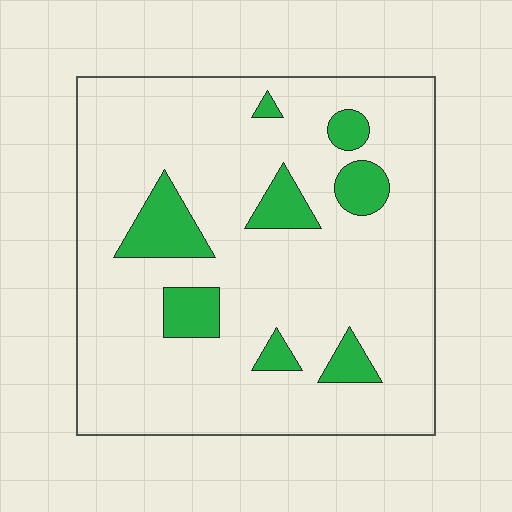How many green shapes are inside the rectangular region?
8.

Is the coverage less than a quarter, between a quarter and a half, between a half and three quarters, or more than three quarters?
Less than a quarter.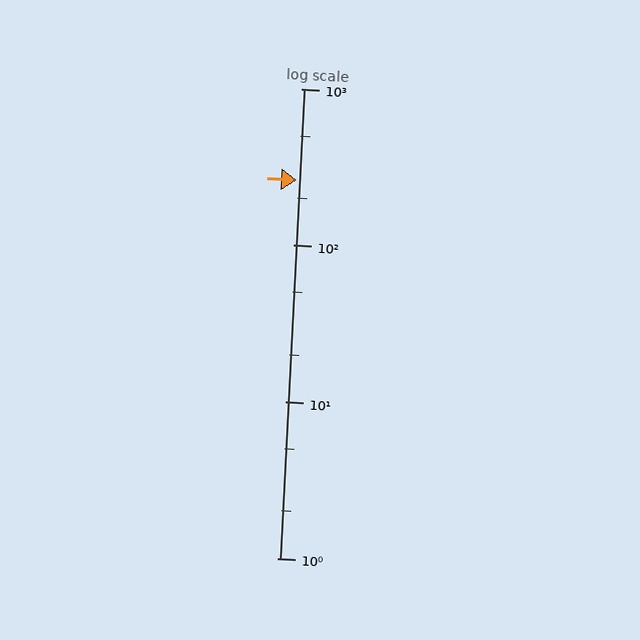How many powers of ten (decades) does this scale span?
The scale spans 3 decades, from 1 to 1000.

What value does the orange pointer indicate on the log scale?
The pointer indicates approximately 260.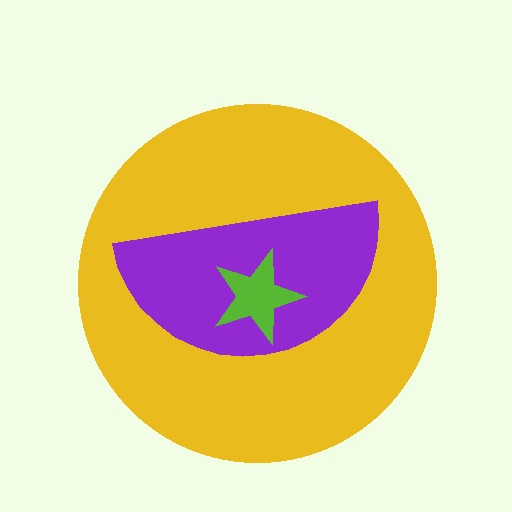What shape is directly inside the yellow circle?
The purple semicircle.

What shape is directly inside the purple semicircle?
The lime star.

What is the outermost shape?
The yellow circle.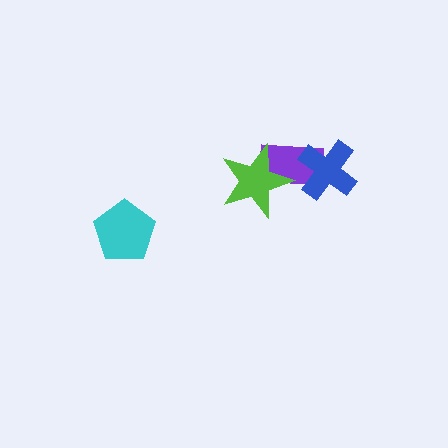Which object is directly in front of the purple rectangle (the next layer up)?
The lime star is directly in front of the purple rectangle.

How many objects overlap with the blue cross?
1 object overlaps with the blue cross.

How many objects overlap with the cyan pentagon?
0 objects overlap with the cyan pentagon.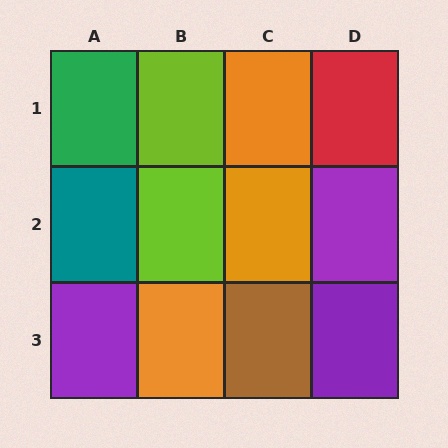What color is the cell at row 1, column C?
Orange.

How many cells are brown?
1 cell is brown.